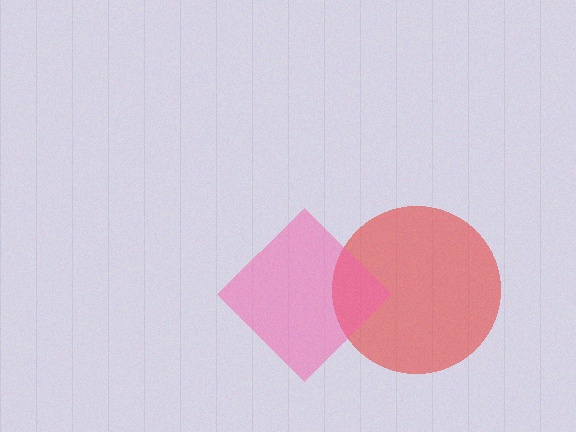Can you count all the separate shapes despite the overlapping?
Yes, there are 2 separate shapes.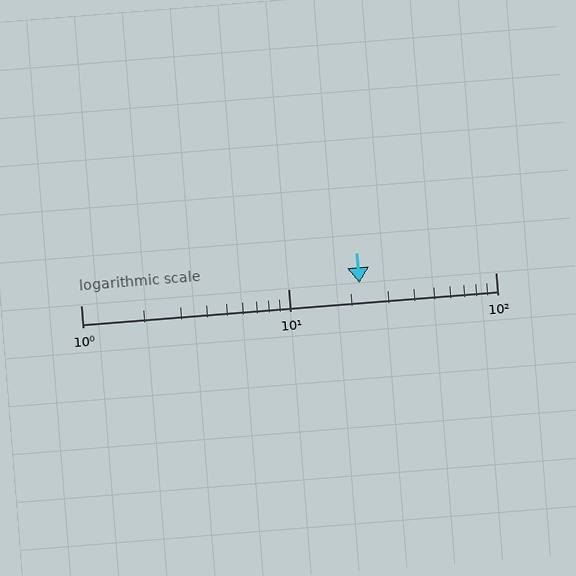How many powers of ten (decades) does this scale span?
The scale spans 2 decades, from 1 to 100.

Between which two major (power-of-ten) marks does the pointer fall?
The pointer is between 10 and 100.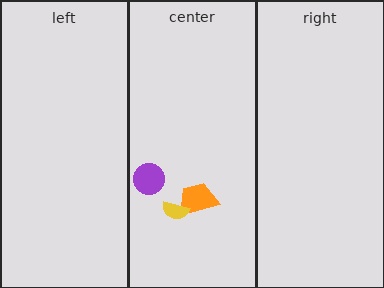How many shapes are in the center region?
3.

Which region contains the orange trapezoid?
The center region.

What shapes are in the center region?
The orange trapezoid, the yellow semicircle, the purple circle.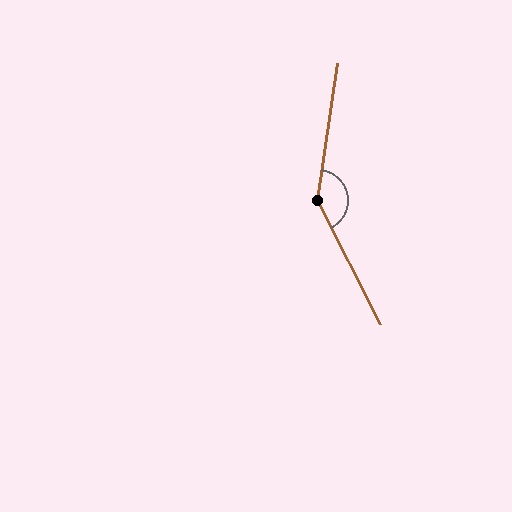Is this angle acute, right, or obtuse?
It is obtuse.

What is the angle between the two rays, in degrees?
Approximately 145 degrees.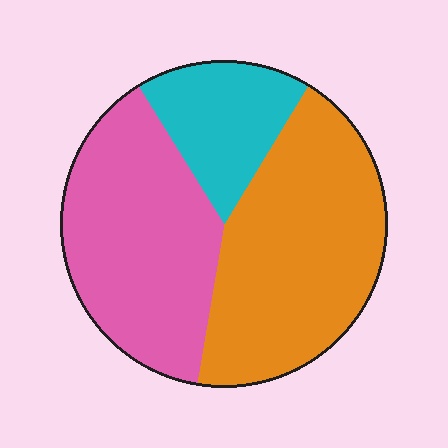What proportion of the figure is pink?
Pink covers 39% of the figure.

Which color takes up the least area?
Cyan, at roughly 20%.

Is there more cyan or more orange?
Orange.